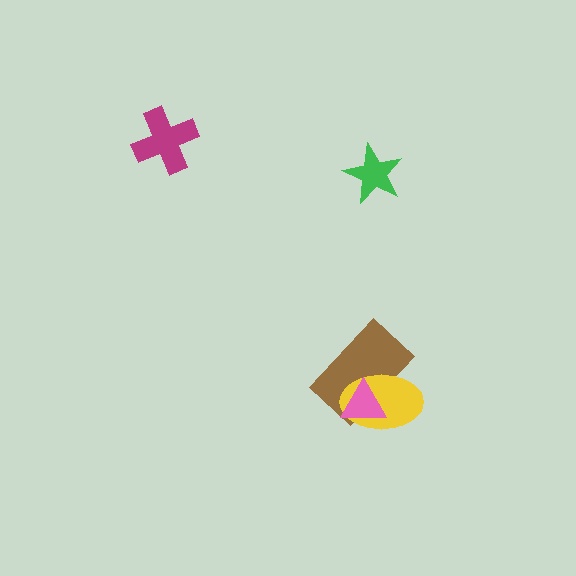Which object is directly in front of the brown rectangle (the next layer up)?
The yellow ellipse is directly in front of the brown rectangle.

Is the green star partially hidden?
No, no other shape covers it.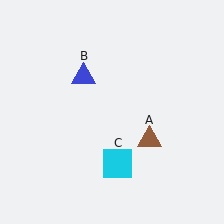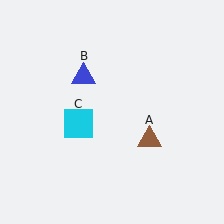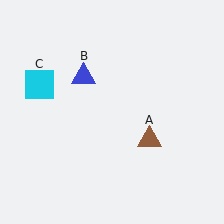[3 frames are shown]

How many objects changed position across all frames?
1 object changed position: cyan square (object C).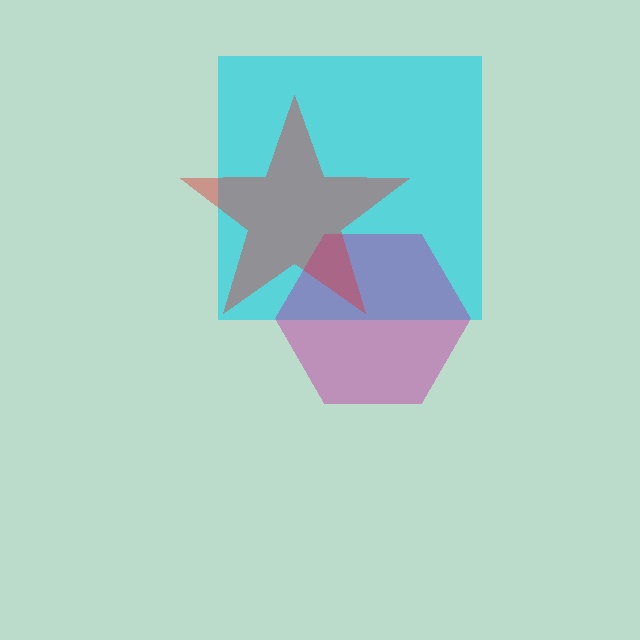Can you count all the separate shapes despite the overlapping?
Yes, there are 3 separate shapes.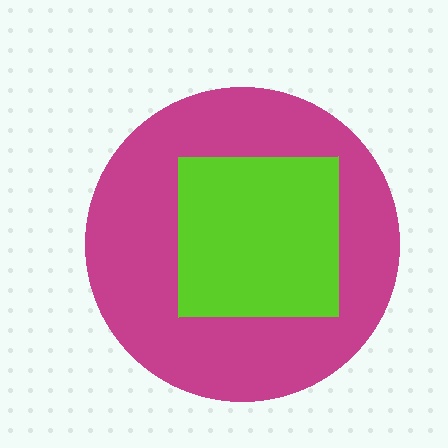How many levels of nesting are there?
2.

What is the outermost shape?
The magenta circle.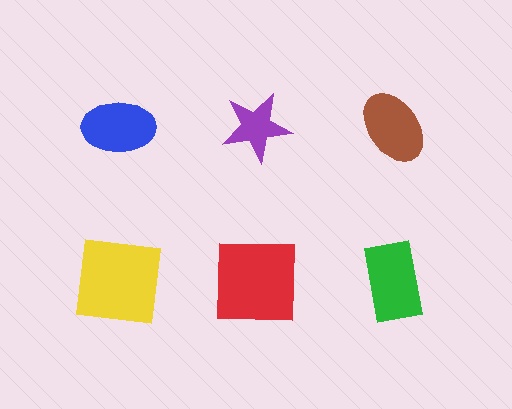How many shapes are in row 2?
3 shapes.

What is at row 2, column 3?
A green rectangle.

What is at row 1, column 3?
A brown ellipse.